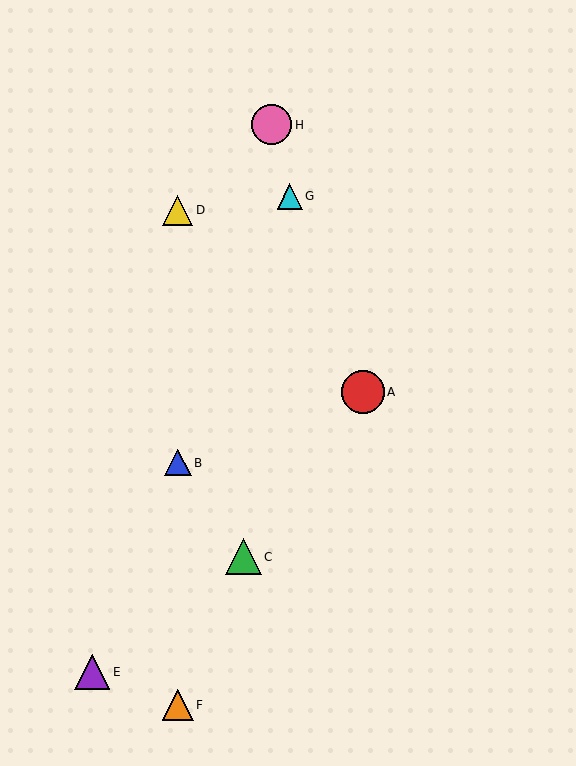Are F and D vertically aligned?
Yes, both are at x≈178.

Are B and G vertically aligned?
No, B is at x≈178 and G is at x≈290.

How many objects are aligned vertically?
3 objects (B, D, F) are aligned vertically.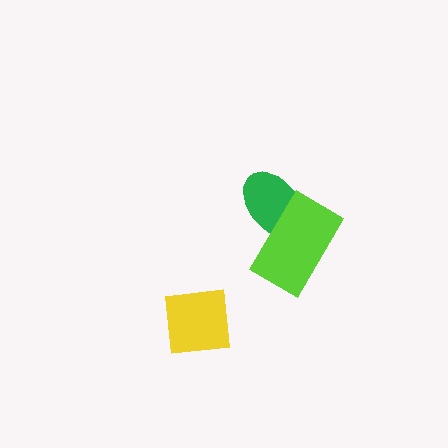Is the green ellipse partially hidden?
Yes, it is partially covered by another shape.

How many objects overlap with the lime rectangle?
1 object overlaps with the lime rectangle.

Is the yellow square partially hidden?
No, no other shape covers it.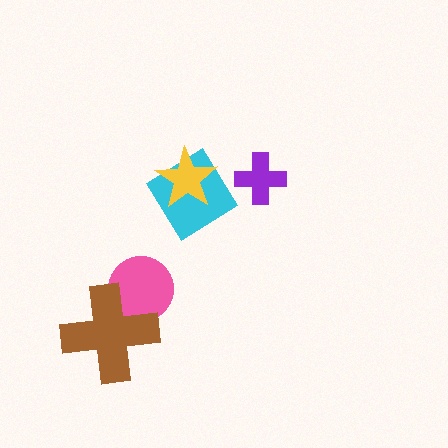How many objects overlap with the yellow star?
1 object overlaps with the yellow star.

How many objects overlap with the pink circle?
1 object overlaps with the pink circle.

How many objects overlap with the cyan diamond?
1 object overlaps with the cyan diamond.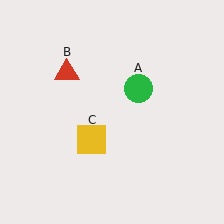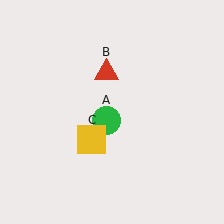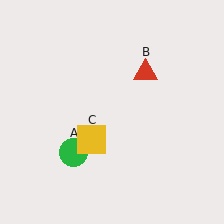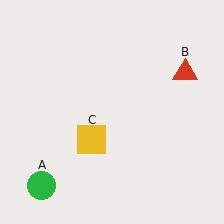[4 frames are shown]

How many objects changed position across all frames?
2 objects changed position: green circle (object A), red triangle (object B).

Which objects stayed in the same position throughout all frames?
Yellow square (object C) remained stationary.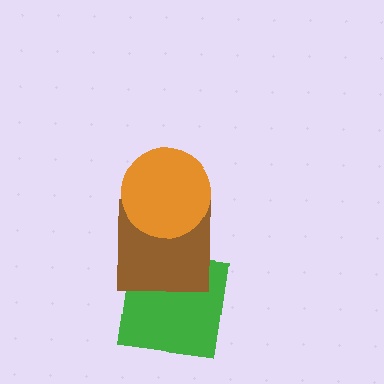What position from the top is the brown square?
The brown square is 2nd from the top.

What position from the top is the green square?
The green square is 3rd from the top.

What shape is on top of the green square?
The brown square is on top of the green square.